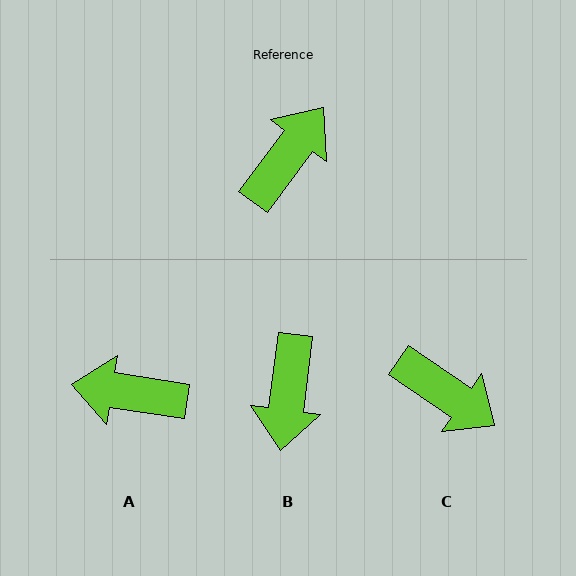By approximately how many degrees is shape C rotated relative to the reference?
Approximately 88 degrees clockwise.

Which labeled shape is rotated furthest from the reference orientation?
B, about 151 degrees away.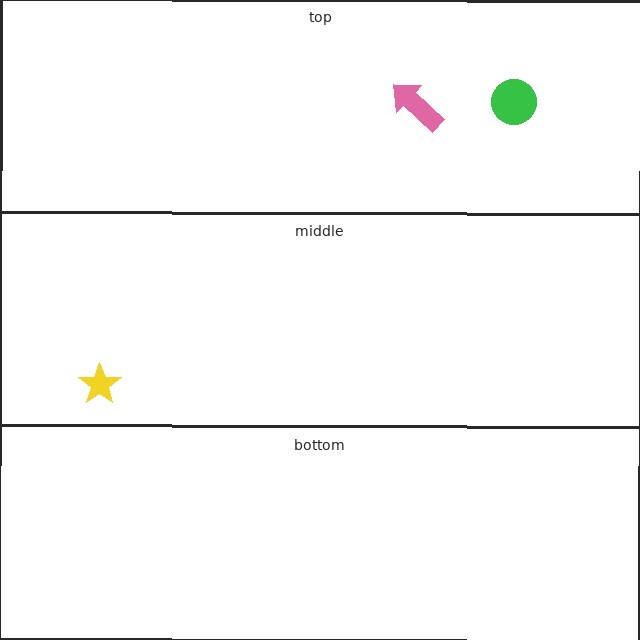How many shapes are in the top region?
2.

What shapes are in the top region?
The green circle, the pink arrow.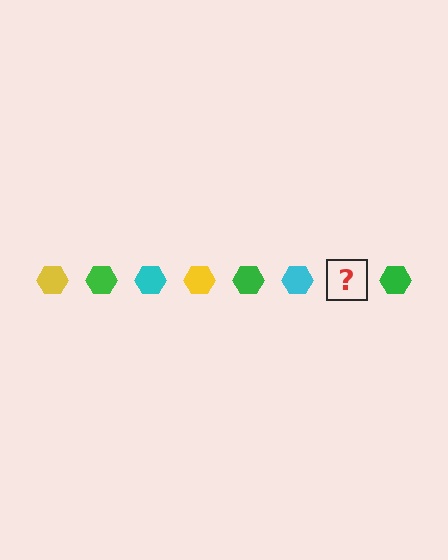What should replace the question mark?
The question mark should be replaced with a yellow hexagon.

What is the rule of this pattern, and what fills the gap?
The rule is that the pattern cycles through yellow, green, cyan hexagons. The gap should be filled with a yellow hexagon.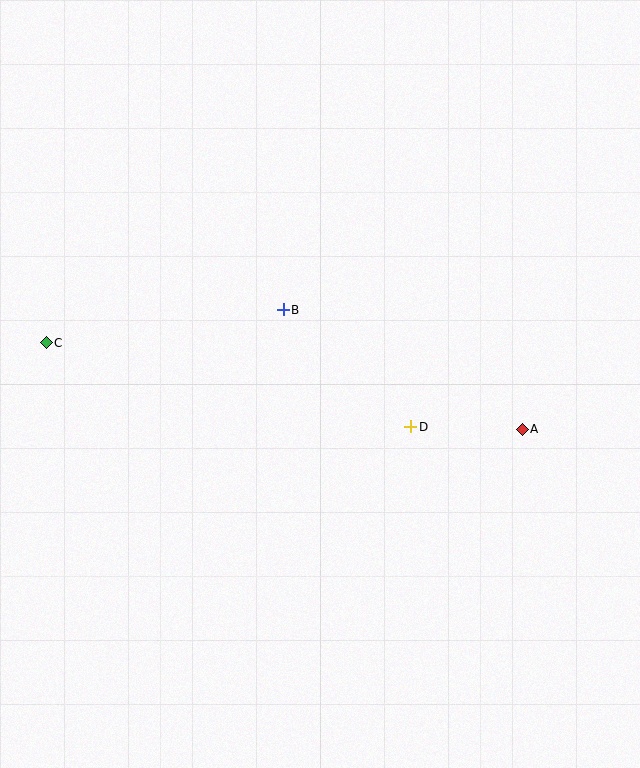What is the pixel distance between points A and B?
The distance between A and B is 267 pixels.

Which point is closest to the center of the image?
Point B at (283, 310) is closest to the center.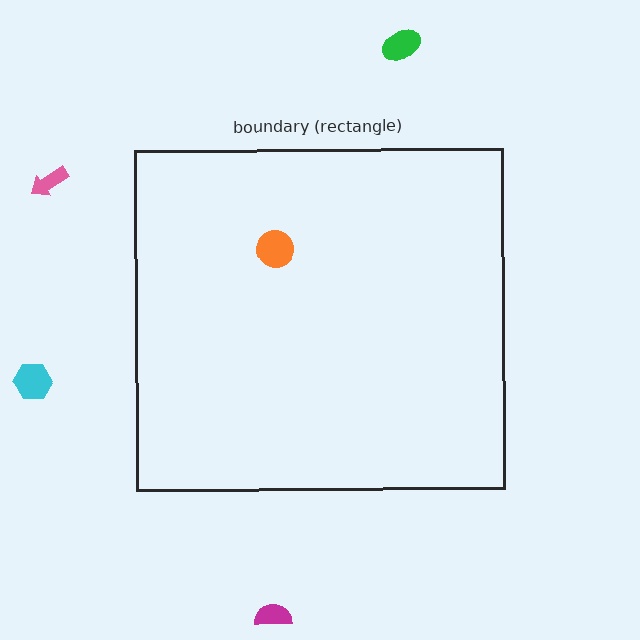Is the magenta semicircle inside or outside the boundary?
Outside.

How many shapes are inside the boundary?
1 inside, 4 outside.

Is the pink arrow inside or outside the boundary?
Outside.